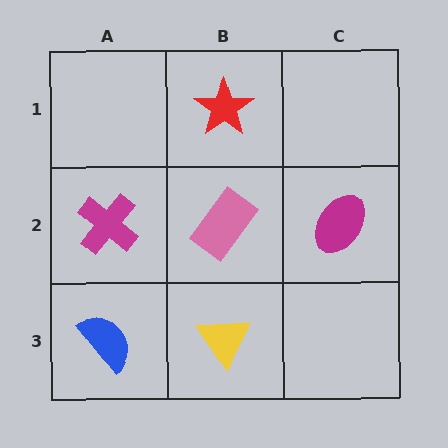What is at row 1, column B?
A red star.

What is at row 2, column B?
A pink rectangle.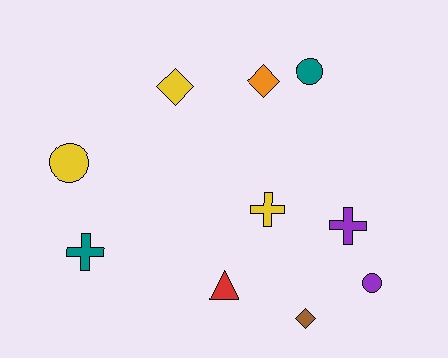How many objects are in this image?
There are 10 objects.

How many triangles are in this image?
There is 1 triangle.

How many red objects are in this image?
There is 1 red object.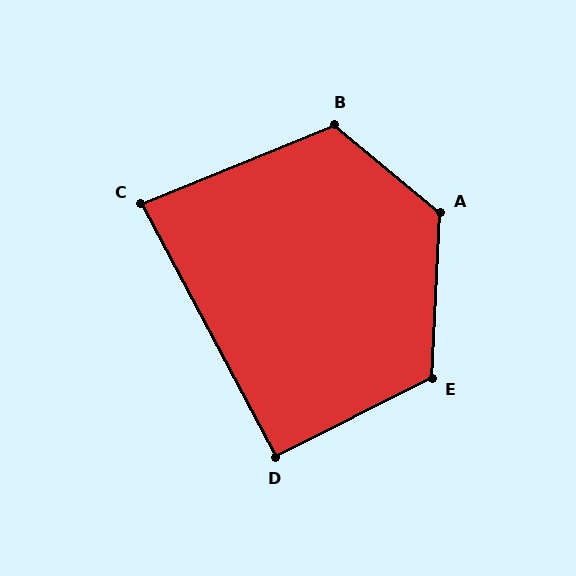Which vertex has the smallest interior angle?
C, at approximately 84 degrees.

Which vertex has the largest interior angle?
A, at approximately 127 degrees.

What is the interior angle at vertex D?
Approximately 91 degrees (approximately right).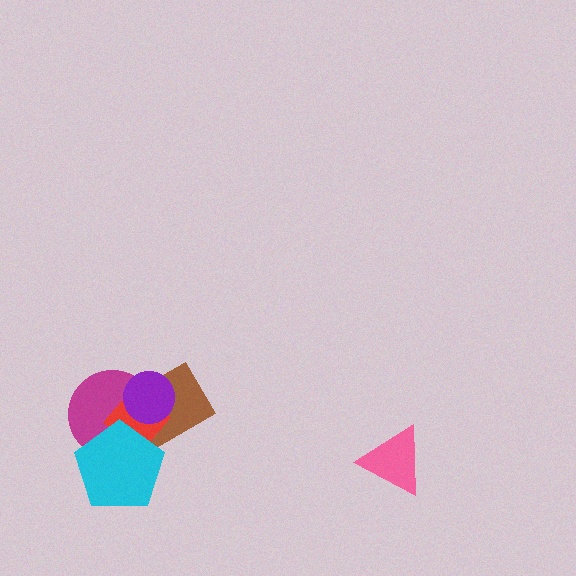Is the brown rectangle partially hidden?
Yes, it is partially covered by another shape.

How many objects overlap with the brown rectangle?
4 objects overlap with the brown rectangle.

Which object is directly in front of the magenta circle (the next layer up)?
The red diamond is directly in front of the magenta circle.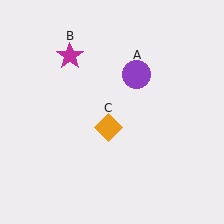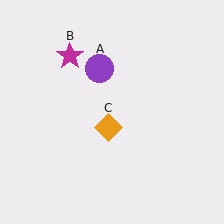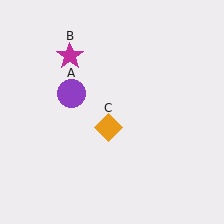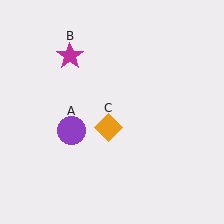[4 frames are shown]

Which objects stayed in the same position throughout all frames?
Magenta star (object B) and orange diamond (object C) remained stationary.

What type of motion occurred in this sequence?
The purple circle (object A) rotated counterclockwise around the center of the scene.